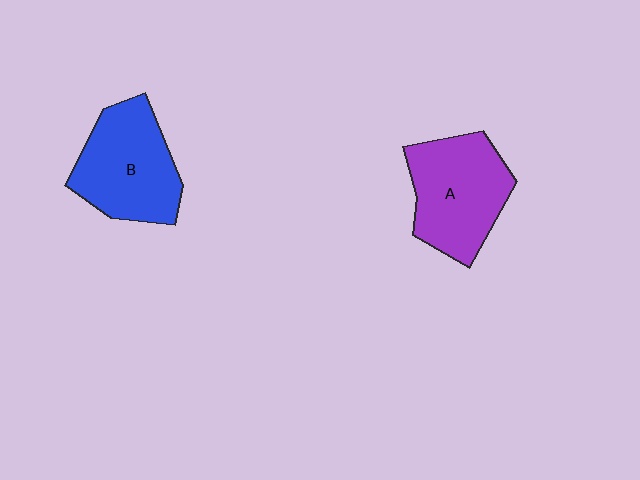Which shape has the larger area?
Shape A (purple).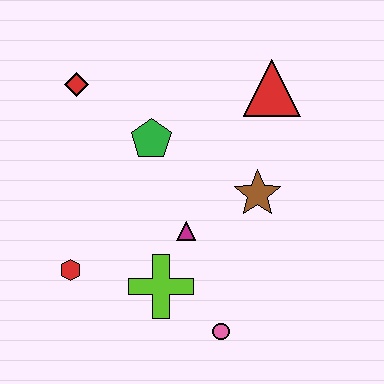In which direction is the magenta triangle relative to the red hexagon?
The magenta triangle is to the right of the red hexagon.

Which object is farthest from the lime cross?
The red triangle is farthest from the lime cross.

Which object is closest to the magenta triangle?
The lime cross is closest to the magenta triangle.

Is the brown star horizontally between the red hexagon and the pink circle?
No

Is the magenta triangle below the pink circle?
No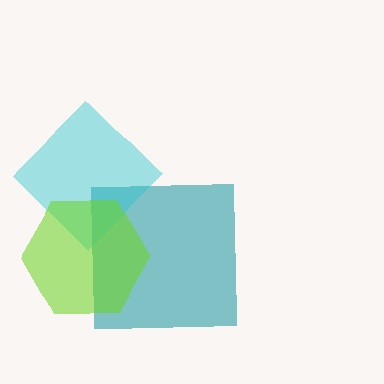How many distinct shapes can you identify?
There are 3 distinct shapes: a teal square, a cyan diamond, a lime hexagon.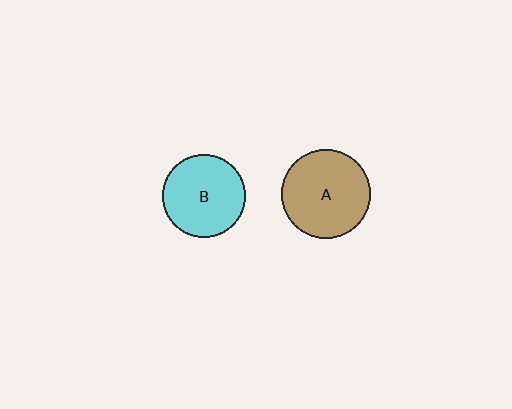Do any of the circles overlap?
No, none of the circles overlap.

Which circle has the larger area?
Circle A (brown).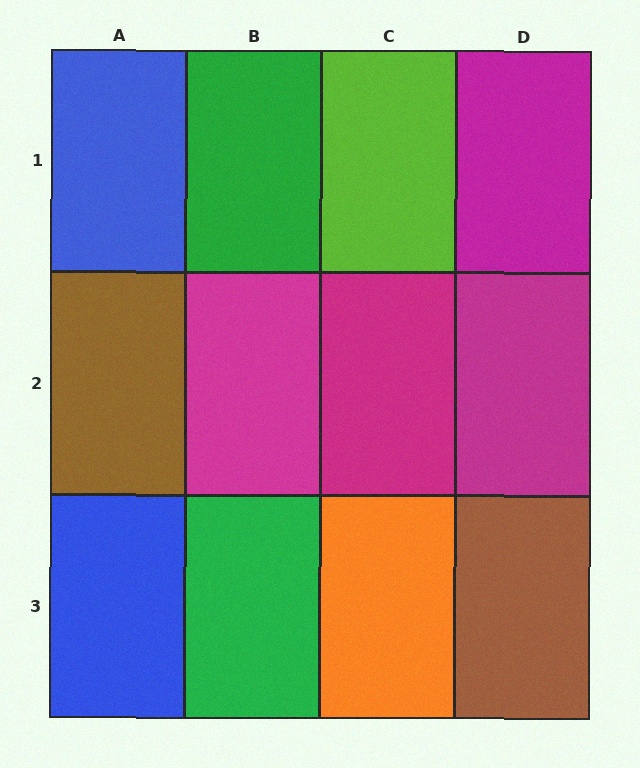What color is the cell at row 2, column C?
Magenta.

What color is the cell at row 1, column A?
Blue.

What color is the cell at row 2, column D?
Magenta.